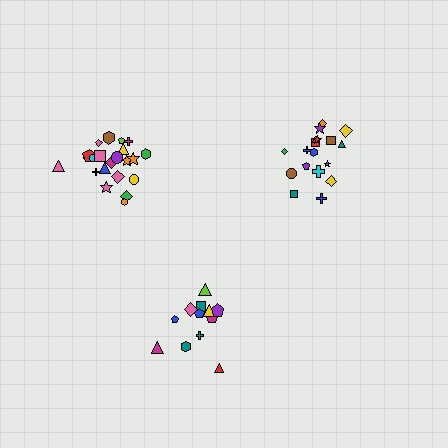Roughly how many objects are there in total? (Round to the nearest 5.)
Roughly 50 objects in total.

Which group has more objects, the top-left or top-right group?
The top-left group.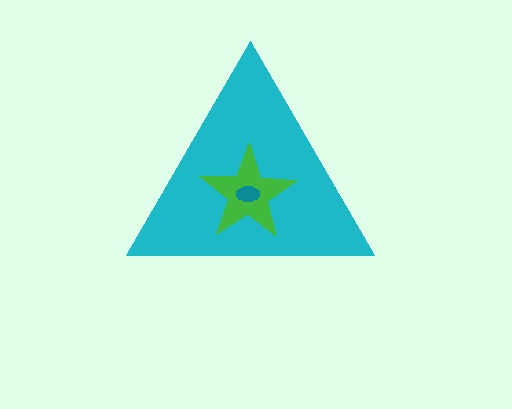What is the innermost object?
The teal ellipse.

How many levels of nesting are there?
3.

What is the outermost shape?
The cyan triangle.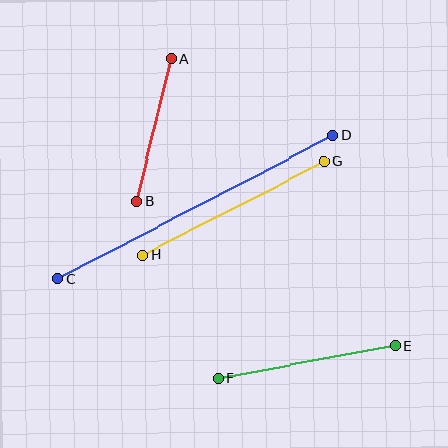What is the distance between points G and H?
The distance is approximately 203 pixels.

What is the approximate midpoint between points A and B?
The midpoint is at approximately (154, 130) pixels.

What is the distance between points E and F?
The distance is approximately 180 pixels.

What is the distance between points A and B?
The distance is approximately 146 pixels.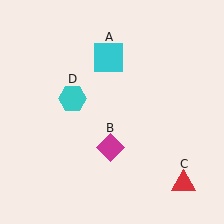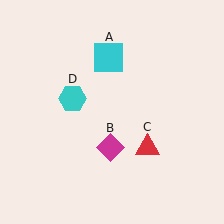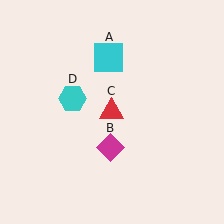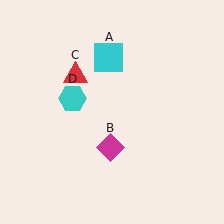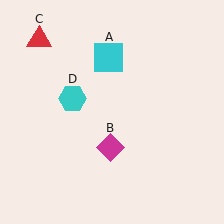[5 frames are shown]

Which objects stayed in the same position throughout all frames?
Cyan square (object A) and magenta diamond (object B) and cyan hexagon (object D) remained stationary.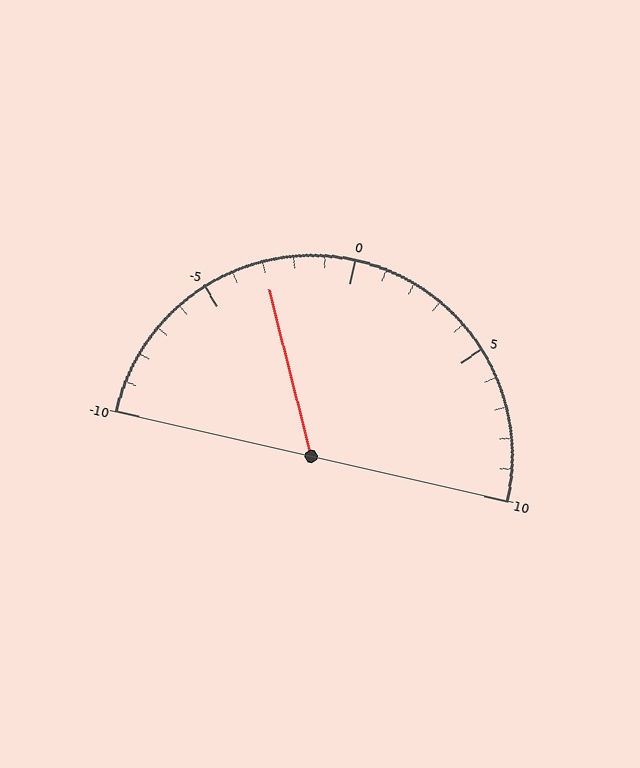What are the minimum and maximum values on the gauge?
The gauge ranges from -10 to 10.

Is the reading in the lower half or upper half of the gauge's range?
The reading is in the lower half of the range (-10 to 10).